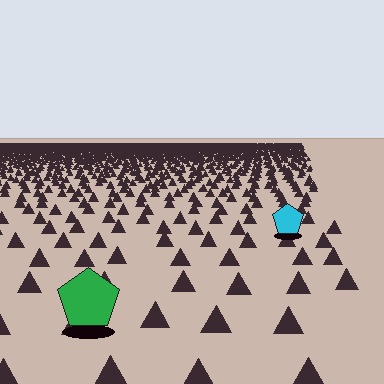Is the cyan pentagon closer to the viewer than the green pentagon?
No. The green pentagon is closer — you can tell from the texture gradient: the ground texture is coarser near it.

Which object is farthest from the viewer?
The cyan pentagon is farthest from the viewer. It appears smaller and the ground texture around it is denser.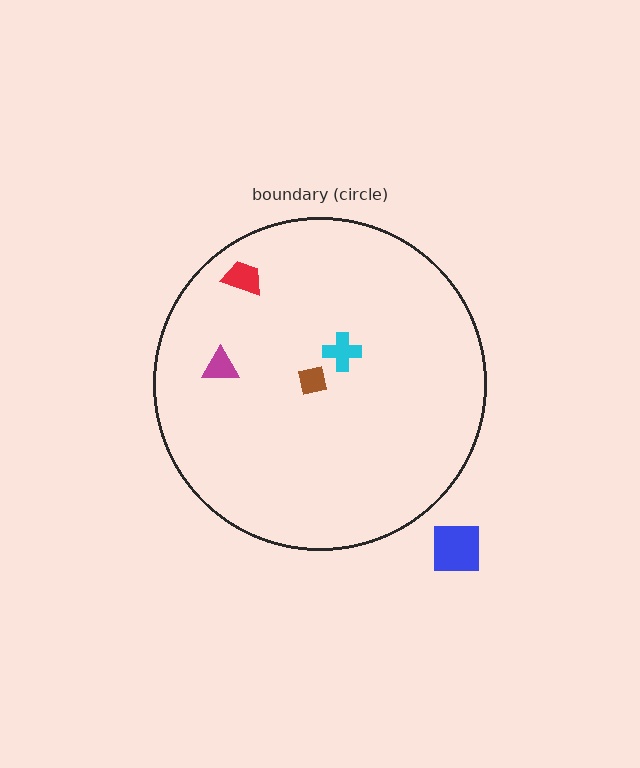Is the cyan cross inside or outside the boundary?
Inside.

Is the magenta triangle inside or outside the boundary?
Inside.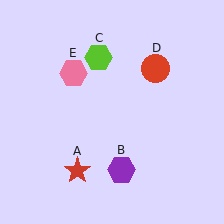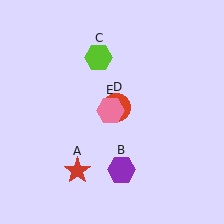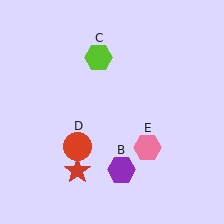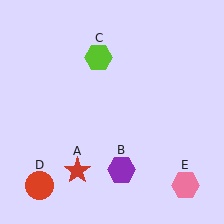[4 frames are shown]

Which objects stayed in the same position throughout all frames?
Red star (object A) and purple hexagon (object B) and lime hexagon (object C) remained stationary.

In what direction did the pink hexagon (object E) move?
The pink hexagon (object E) moved down and to the right.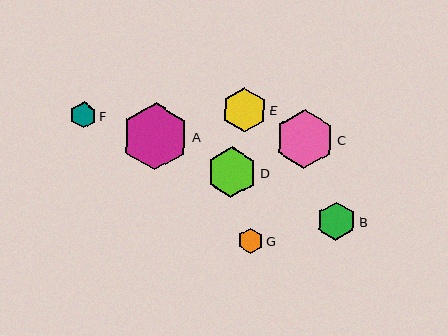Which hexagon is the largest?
Hexagon A is the largest with a size of approximately 67 pixels.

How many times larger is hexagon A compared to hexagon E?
Hexagon A is approximately 1.5 times the size of hexagon E.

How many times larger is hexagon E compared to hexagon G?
Hexagon E is approximately 1.8 times the size of hexagon G.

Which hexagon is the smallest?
Hexagon G is the smallest with a size of approximately 25 pixels.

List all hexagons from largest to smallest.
From largest to smallest: A, C, D, E, B, F, G.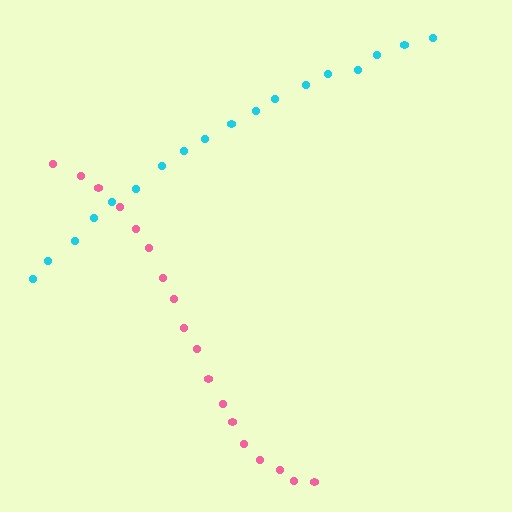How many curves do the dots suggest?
There are 2 distinct paths.